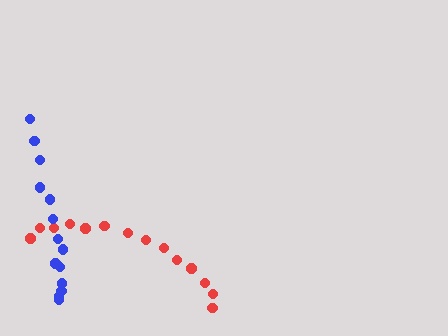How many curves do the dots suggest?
There are 2 distinct paths.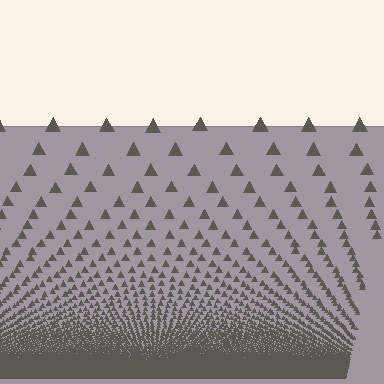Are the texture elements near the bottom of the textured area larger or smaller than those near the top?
Smaller. The gradient is inverted — elements near the bottom are smaller and denser.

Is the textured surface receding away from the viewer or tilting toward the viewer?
The surface appears to tilt toward the viewer. Texture elements get larger and sparser toward the top.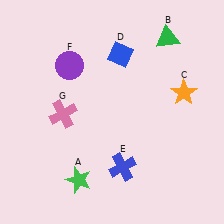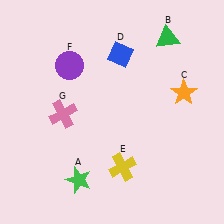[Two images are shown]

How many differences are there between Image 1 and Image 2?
There is 1 difference between the two images.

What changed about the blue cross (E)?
In Image 1, E is blue. In Image 2, it changed to yellow.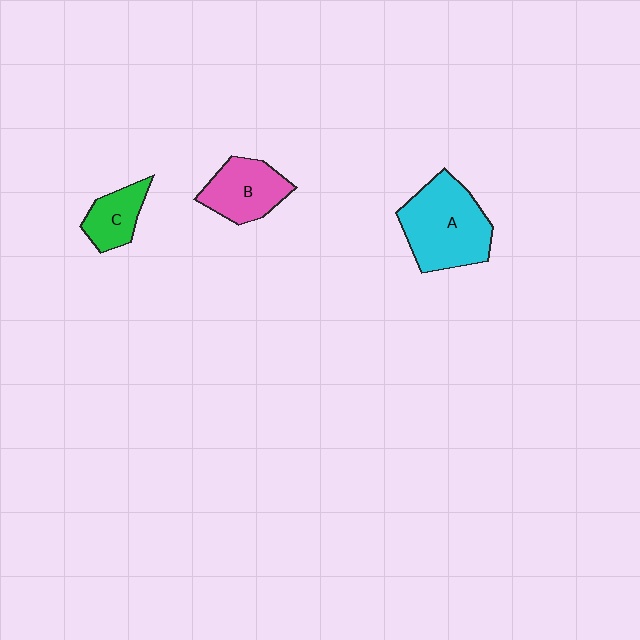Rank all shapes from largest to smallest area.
From largest to smallest: A (cyan), B (pink), C (green).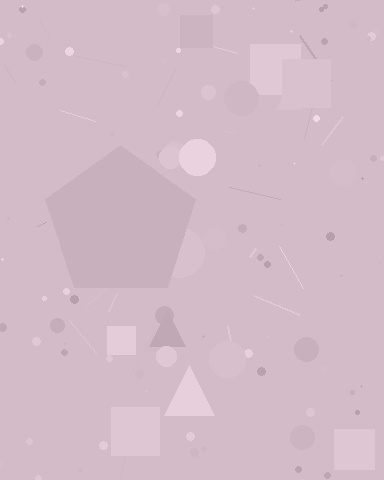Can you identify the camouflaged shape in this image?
The camouflaged shape is a pentagon.